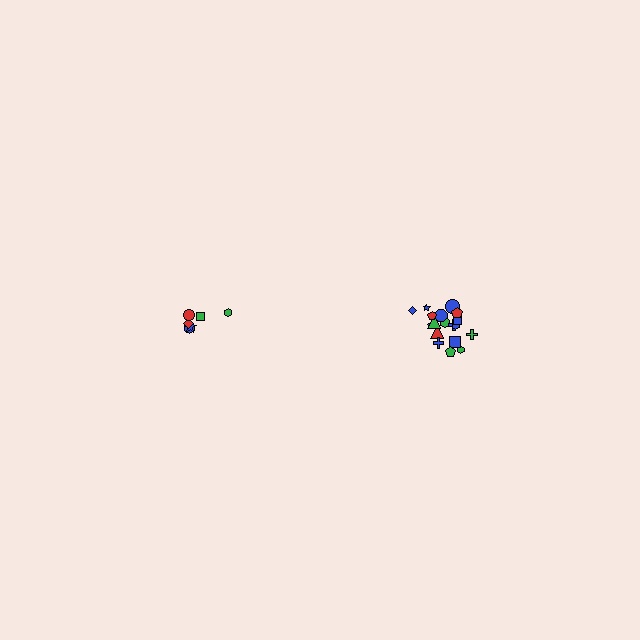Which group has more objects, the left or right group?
The right group.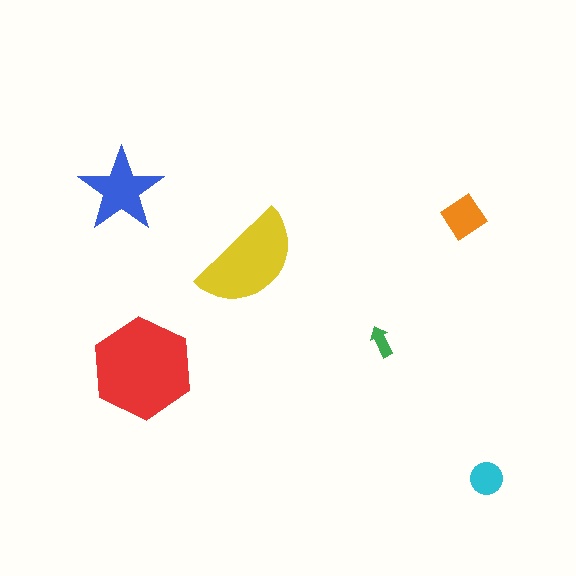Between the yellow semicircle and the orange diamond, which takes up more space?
The yellow semicircle.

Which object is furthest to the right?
The cyan circle is rightmost.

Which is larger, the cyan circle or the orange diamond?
The orange diamond.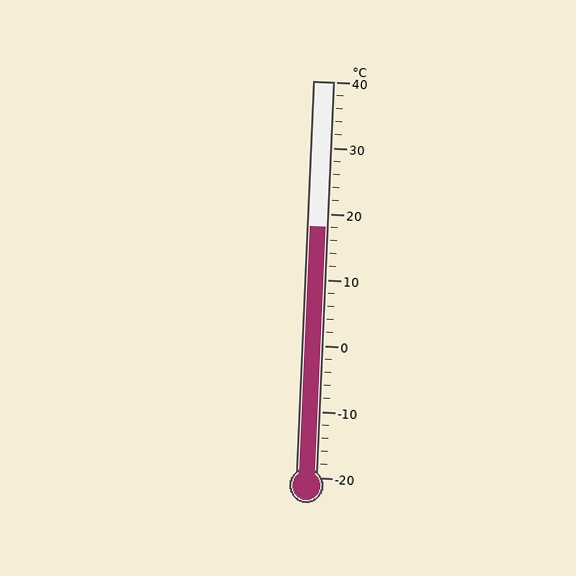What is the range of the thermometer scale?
The thermometer scale ranges from -20°C to 40°C.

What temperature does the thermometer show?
The thermometer shows approximately 18°C.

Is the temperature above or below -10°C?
The temperature is above -10°C.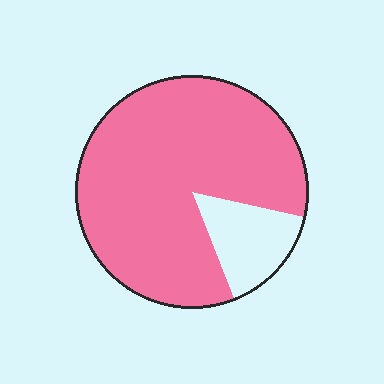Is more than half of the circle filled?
Yes.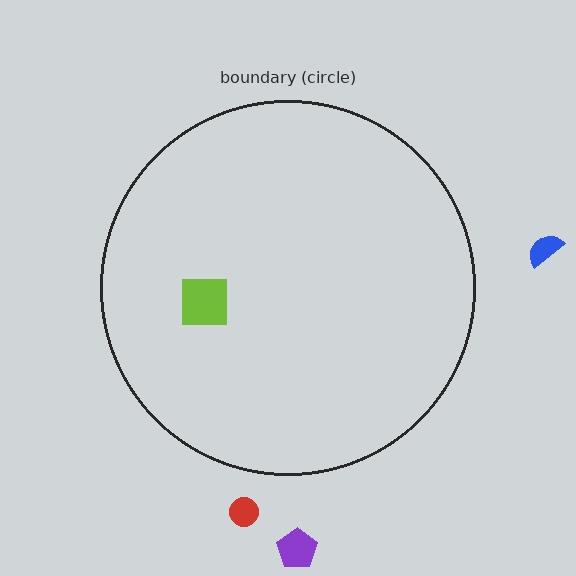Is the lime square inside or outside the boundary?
Inside.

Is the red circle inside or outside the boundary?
Outside.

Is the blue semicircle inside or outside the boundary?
Outside.